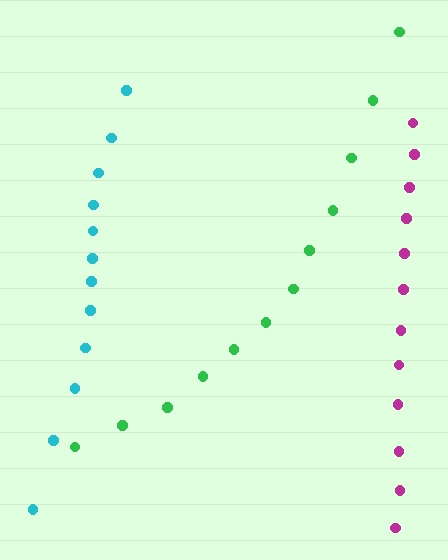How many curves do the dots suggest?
There are 3 distinct paths.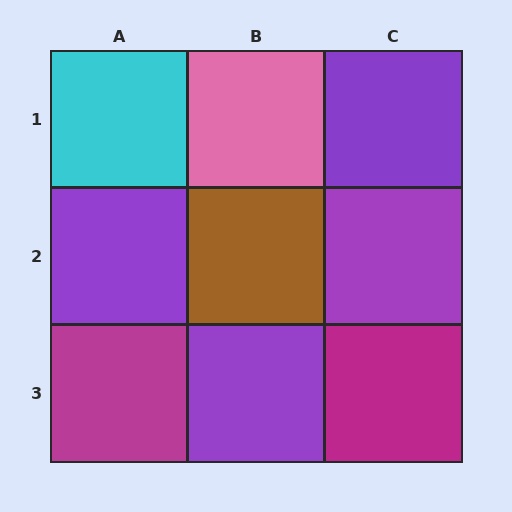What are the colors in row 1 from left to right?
Cyan, pink, purple.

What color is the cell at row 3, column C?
Magenta.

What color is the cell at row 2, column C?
Purple.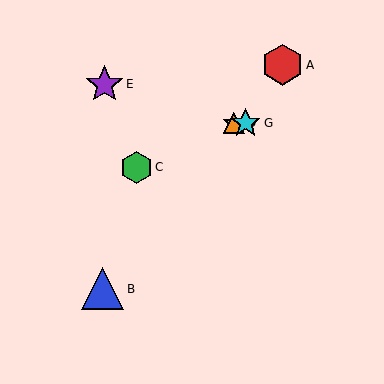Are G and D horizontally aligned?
Yes, both are at y≈123.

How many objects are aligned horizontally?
3 objects (D, F, G) are aligned horizontally.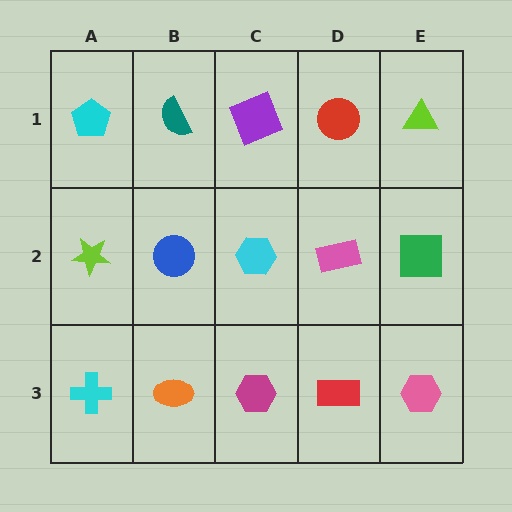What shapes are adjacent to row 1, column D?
A pink rectangle (row 2, column D), a purple square (row 1, column C), a lime triangle (row 1, column E).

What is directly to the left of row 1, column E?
A red circle.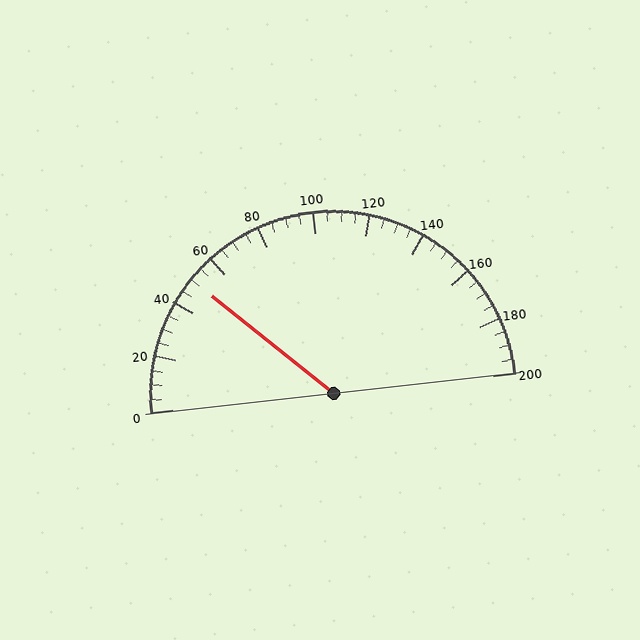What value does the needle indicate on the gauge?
The needle indicates approximately 50.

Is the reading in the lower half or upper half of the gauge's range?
The reading is in the lower half of the range (0 to 200).